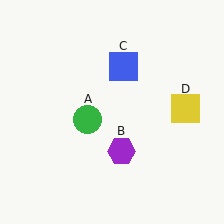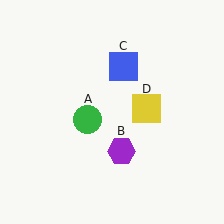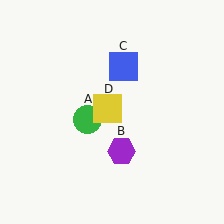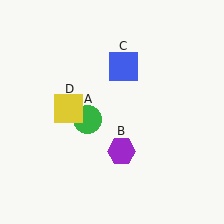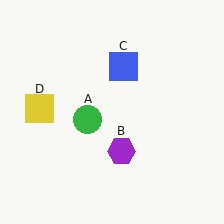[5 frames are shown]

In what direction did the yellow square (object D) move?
The yellow square (object D) moved left.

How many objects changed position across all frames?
1 object changed position: yellow square (object D).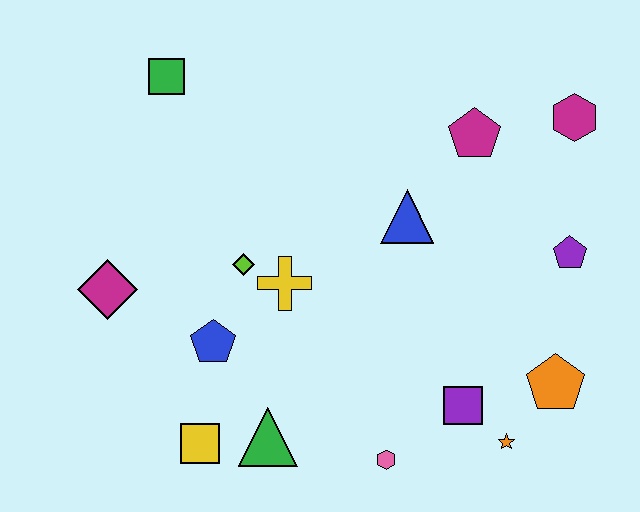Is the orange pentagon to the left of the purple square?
No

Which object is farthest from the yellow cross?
The magenta hexagon is farthest from the yellow cross.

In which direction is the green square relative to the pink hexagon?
The green square is above the pink hexagon.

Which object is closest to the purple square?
The orange star is closest to the purple square.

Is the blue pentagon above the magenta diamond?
No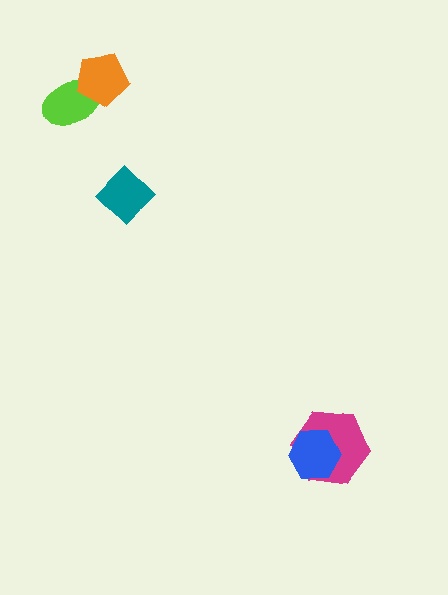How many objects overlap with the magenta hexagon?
1 object overlaps with the magenta hexagon.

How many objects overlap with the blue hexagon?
1 object overlaps with the blue hexagon.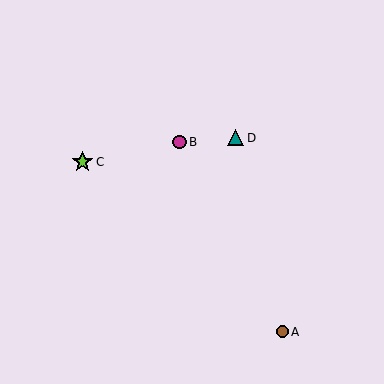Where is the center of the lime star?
The center of the lime star is at (83, 162).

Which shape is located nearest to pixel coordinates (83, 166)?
The lime star (labeled C) at (83, 162) is nearest to that location.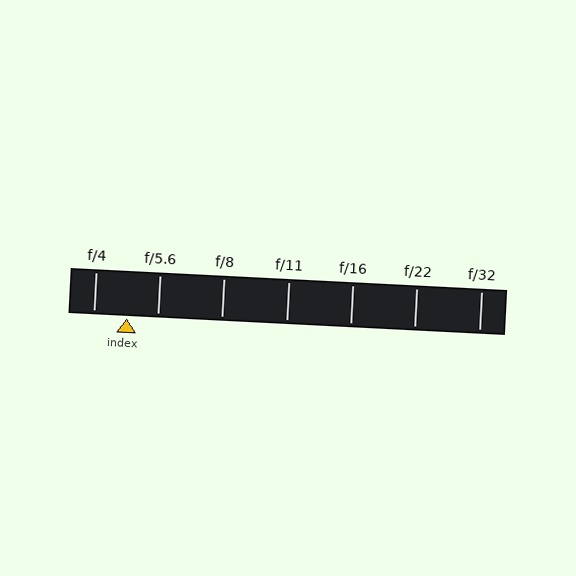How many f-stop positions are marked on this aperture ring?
There are 7 f-stop positions marked.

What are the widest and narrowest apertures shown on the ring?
The widest aperture shown is f/4 and the narrowest is f/32.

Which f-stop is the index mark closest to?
The index mark is closest to f/5.6.